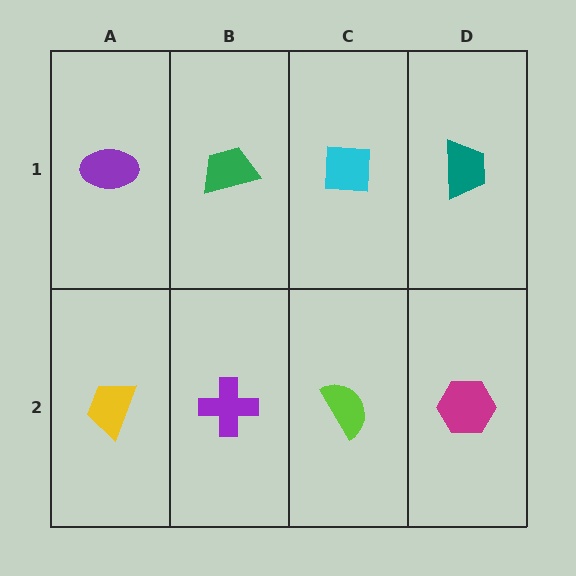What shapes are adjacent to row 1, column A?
A yellow trapezoid (row 2, column A), a green trapezoid (row 1, column B).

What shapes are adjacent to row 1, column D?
A magenta hexagon (row 2, column D), a cyan square (row 1, column C).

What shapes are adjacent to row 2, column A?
A purple ellipse (row 1, column A), a purple cross (row 2, column B).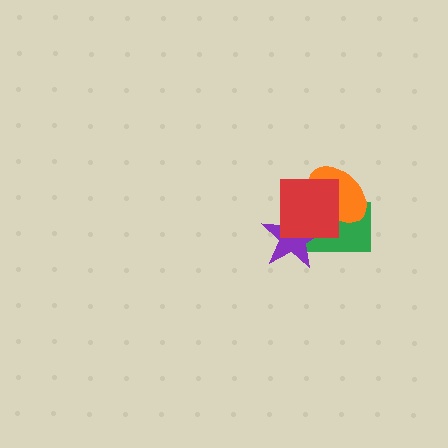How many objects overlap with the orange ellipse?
2 objects overlap with the orange ellipse.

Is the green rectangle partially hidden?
Yes, it is partially covered by another shape.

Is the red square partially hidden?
No, no other shape covers it.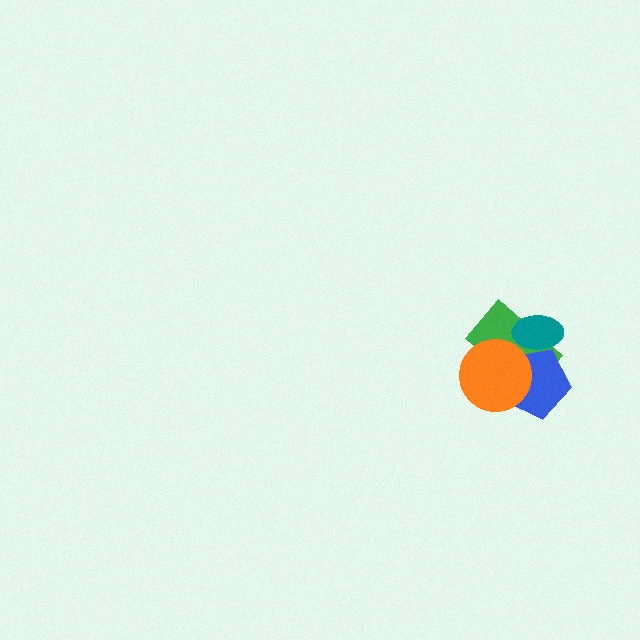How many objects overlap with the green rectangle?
3 objects overlap with the green rectangle.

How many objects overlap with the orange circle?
2 objects overlap with the orange circle.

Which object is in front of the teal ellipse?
The blue pentagon is in front of the teal ellipse.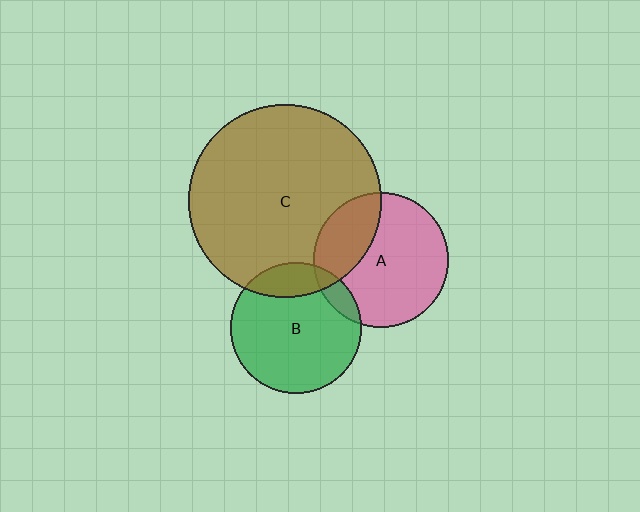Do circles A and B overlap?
Yes.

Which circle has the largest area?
Circle C (brown).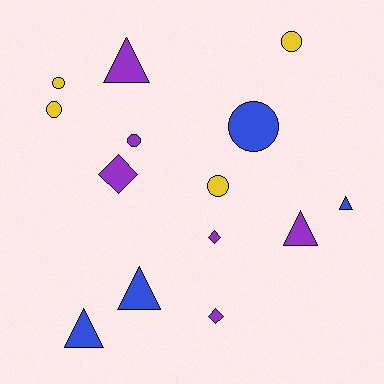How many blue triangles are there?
There are 3 blue triangles.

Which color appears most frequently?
Purple, with 6 objects.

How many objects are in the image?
There are 14 objects.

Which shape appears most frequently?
Circle, with 6 objects.